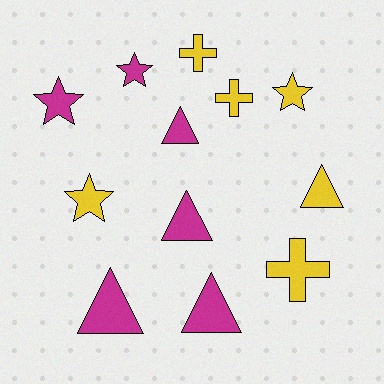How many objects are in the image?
There are 12 objects.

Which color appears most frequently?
Magenta, with 6 objects.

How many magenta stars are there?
There are 2 magenta stars.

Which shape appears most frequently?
Triangle, with 5 objects.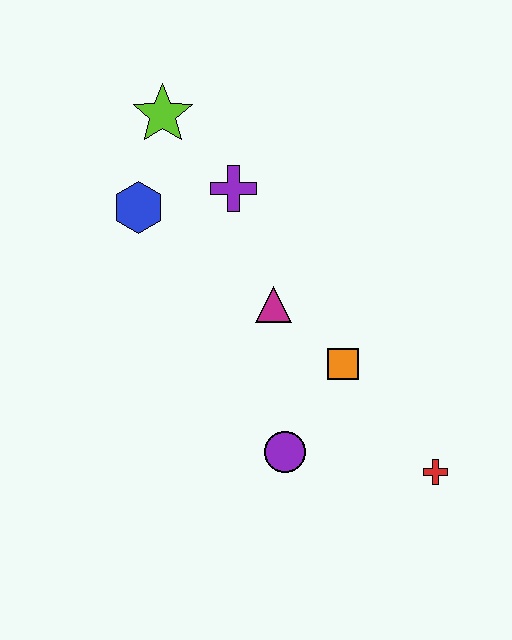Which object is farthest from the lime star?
The red cross is farthest from the lime star.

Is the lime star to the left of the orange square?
Yes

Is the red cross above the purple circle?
No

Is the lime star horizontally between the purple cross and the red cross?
No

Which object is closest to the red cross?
The orange square is closest to the red cross.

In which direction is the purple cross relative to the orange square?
The purple cross is above the orange square.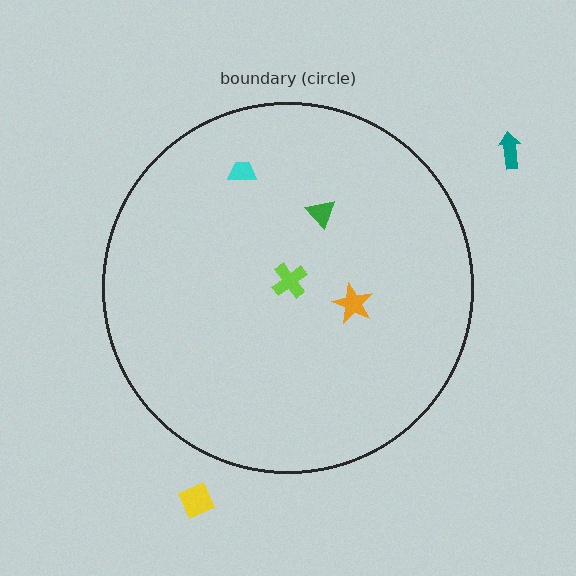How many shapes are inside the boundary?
4 inside, 2 outside.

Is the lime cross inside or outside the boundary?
Inside.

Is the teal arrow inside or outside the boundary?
Outside.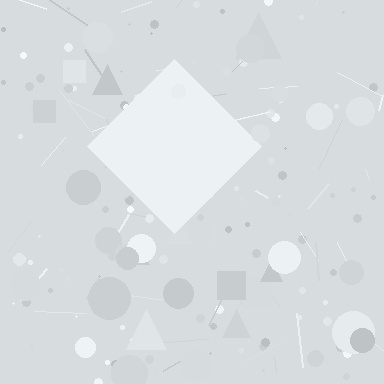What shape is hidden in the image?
A diamond is hidden in the image.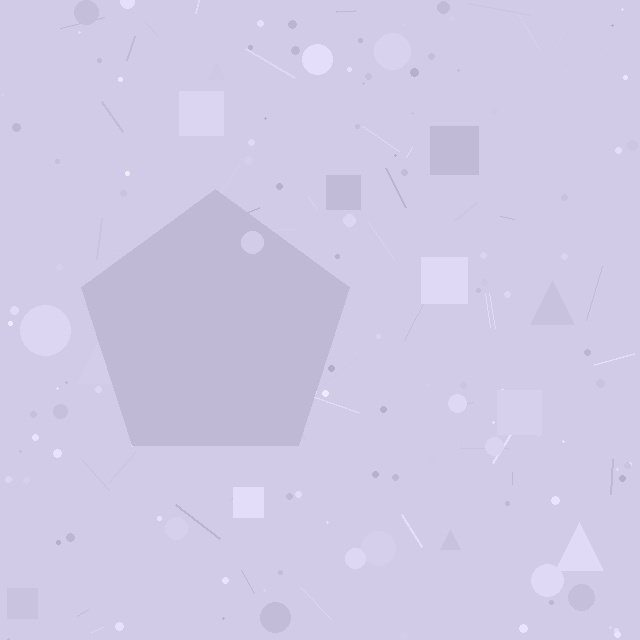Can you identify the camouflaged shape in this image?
The camouflaged shape is a pentagon.